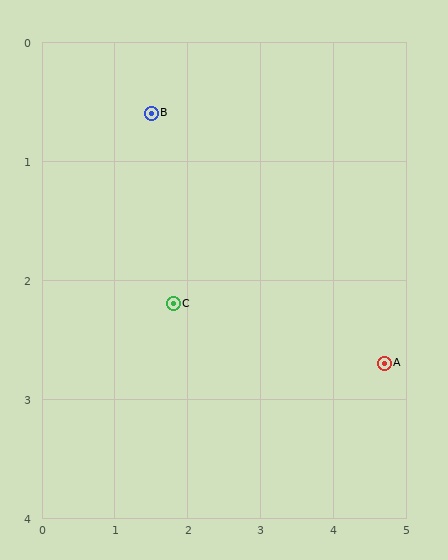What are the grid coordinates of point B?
Point B is at approximately (1.5, 0.6).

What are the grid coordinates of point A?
Point A is at approximately (4.7, 2.7).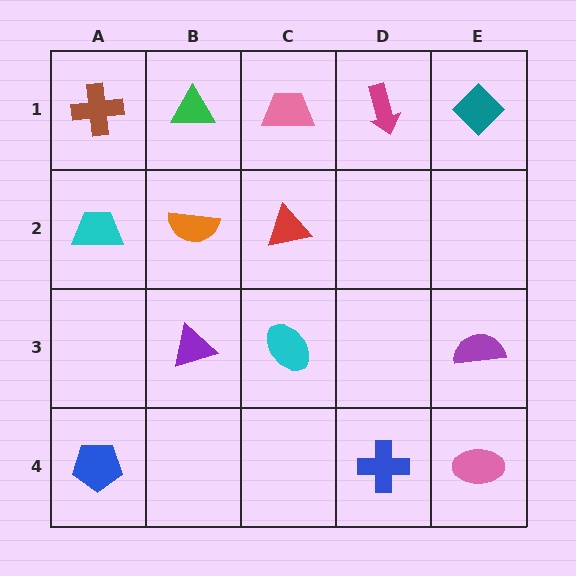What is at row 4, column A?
A blue pentagon.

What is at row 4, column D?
A blue cross.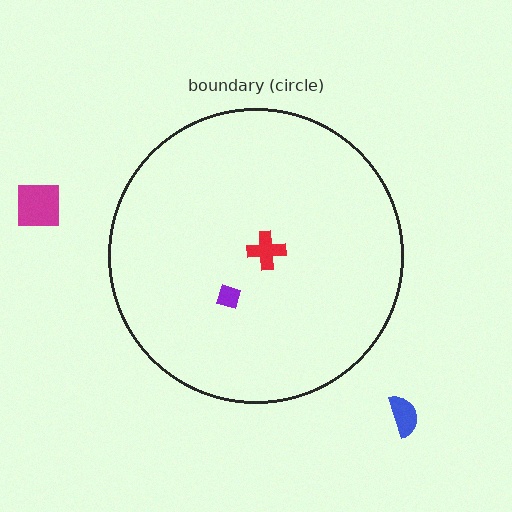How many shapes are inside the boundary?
2 inside, 2 outside.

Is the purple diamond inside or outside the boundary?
Inside.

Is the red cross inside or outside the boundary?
Inside.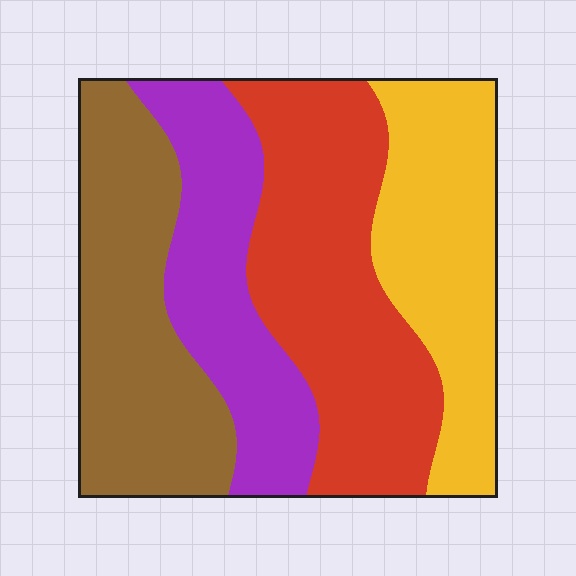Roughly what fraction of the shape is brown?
Brown takes up about one quarter (1/4) of the shape.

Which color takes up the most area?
Red, at roughly 30%.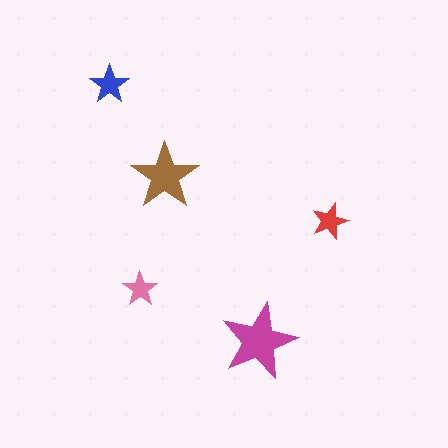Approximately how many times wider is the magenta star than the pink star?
About 2 times wider.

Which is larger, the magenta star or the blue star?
The magenta one.